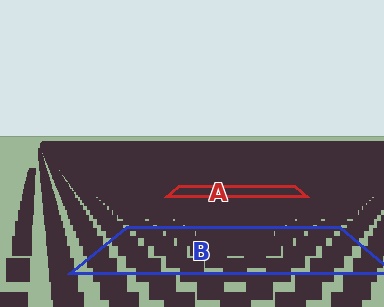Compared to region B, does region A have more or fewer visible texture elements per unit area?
Region A has more texture elements per unit area — they are packed more densely because it is farther away.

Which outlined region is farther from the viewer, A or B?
Region A is farther from the viewer — the texture elements inside it appear smaller and more densely packed.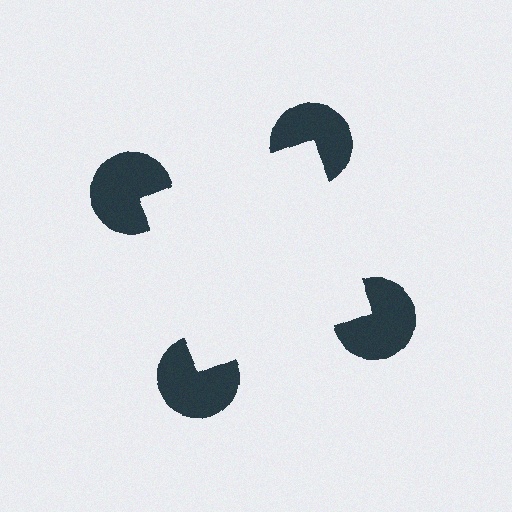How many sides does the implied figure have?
4 sides.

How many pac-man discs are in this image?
There are 4 — one at each vertex of the illusory square.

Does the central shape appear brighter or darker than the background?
It typically appears slightly brighter than the background, even though no actual brightness change is drawn.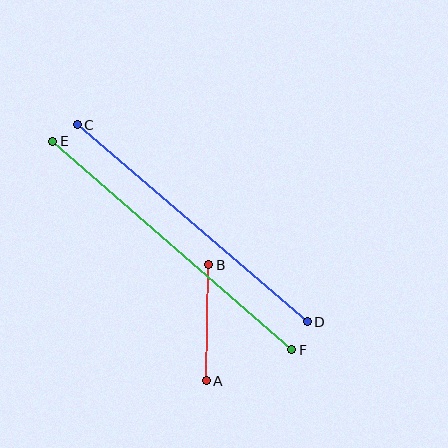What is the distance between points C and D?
The distance is approximately 303 pixels.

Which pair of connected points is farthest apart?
Points E and F are farthest apart.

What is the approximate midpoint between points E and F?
The midpoint is at approximately (172, 246) pixels.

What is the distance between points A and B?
The distance is approximately 116 pixels.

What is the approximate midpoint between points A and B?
The midpoint is at approximately (208, 323) pixels.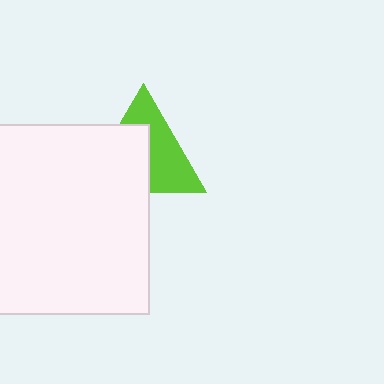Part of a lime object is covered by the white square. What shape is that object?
It is a triangle.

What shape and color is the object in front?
The object in front is a white square.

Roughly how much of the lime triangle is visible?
About half of it is visible (roughly 51%).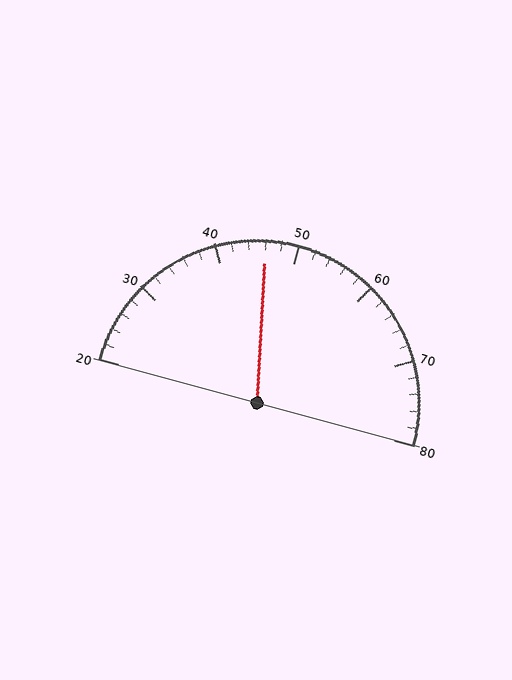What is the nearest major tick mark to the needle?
The nearest major tick mark is 50.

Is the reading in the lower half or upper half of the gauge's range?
The reading is in the lower half of the range (20 to 80).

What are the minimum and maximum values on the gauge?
The gauge ranges from 20 to 80.